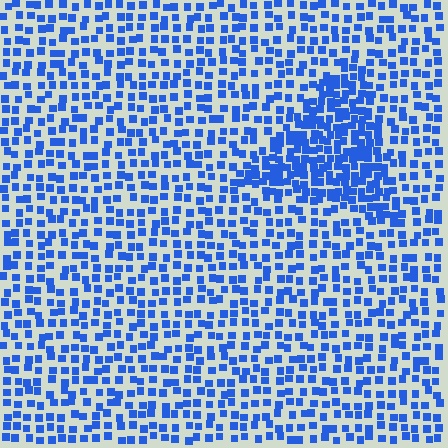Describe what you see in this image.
The image contains small blue elements arranged at two different densities. A triangle-shaped region is visible where the elements are more densely packed than the surrounding area.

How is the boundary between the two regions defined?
The boundary is defined by a change in element density (approximately 2.0x ratio). All elements are the same color, size, and shape.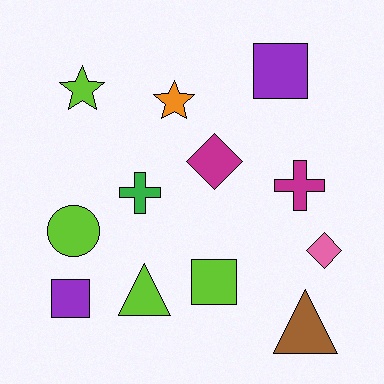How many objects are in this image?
There are 12 objects.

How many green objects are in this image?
There is 1 green object.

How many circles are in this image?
There is 1 circle.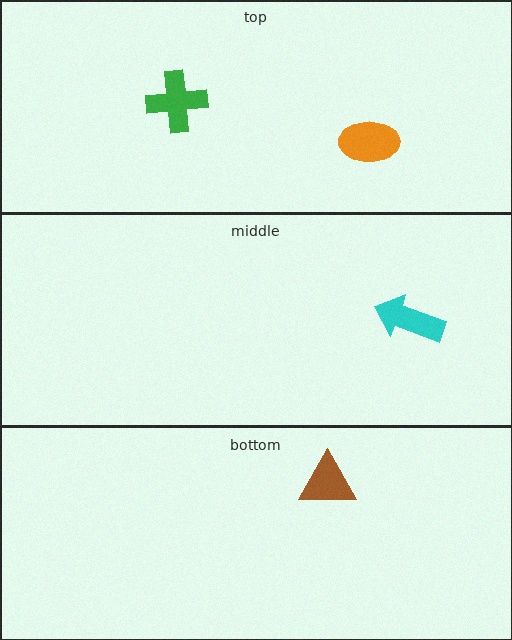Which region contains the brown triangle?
The bottom region.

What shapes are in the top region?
The green cross, the orange ellipse.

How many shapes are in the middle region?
1.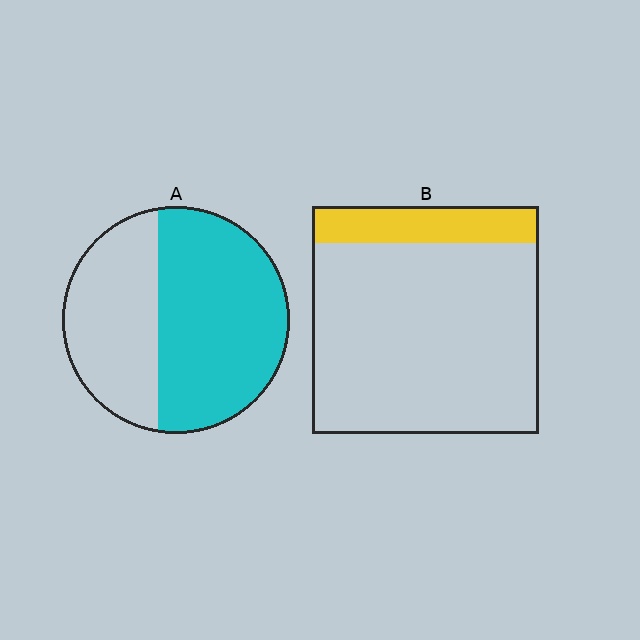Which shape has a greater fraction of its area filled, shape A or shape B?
Shape A.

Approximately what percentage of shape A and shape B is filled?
A is approximately 60% and B is approximately 15%.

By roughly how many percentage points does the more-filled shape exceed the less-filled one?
By roughly 45 percentage points (A over B).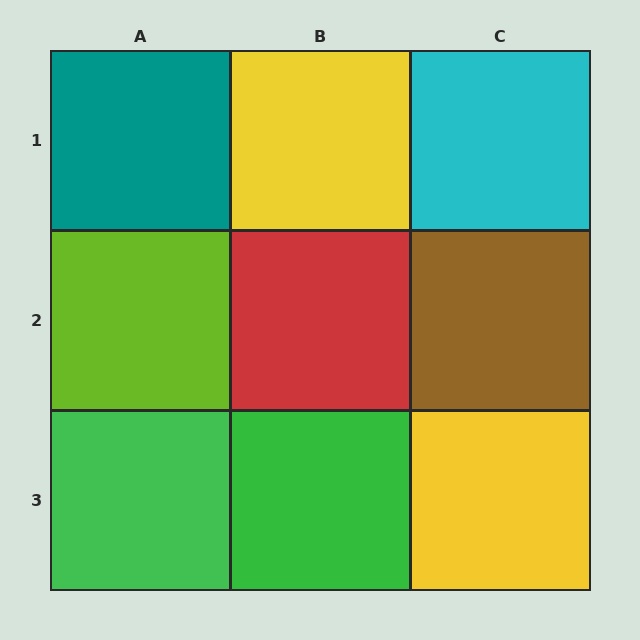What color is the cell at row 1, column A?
Teal.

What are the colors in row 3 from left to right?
Green, green, yellow.